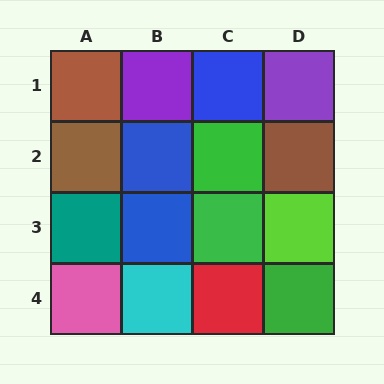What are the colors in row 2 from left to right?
Brown, blue, green, brown.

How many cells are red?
1 cell is red.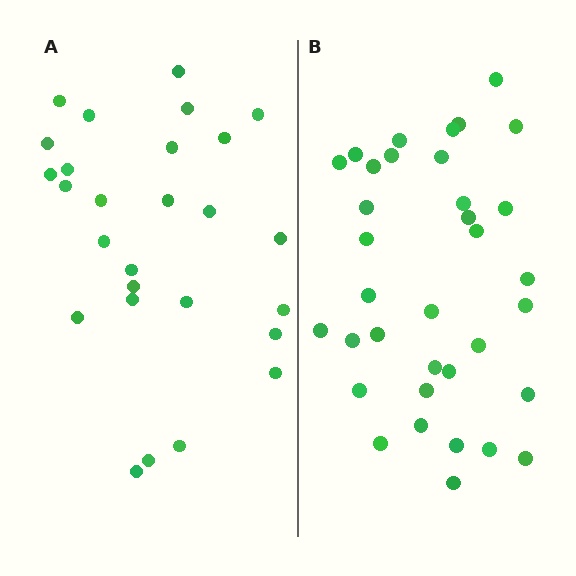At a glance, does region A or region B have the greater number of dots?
Region B (the right region) has more dots.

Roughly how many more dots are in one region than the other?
Region B has roughly 8 or so more dots than region A.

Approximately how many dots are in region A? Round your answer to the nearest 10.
About 30 dots. (The exact count is 27, which rounds to 30.)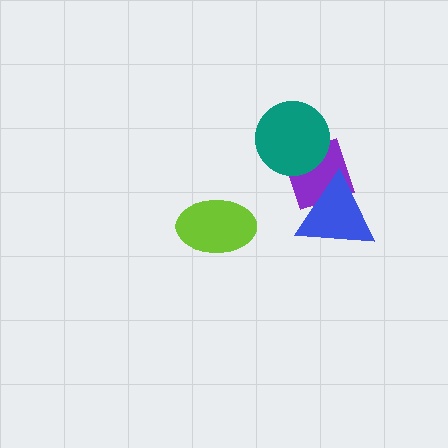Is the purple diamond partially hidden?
Yes, it is partially covered by another shape.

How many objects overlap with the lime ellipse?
0 objects overlap with the lime ellipse.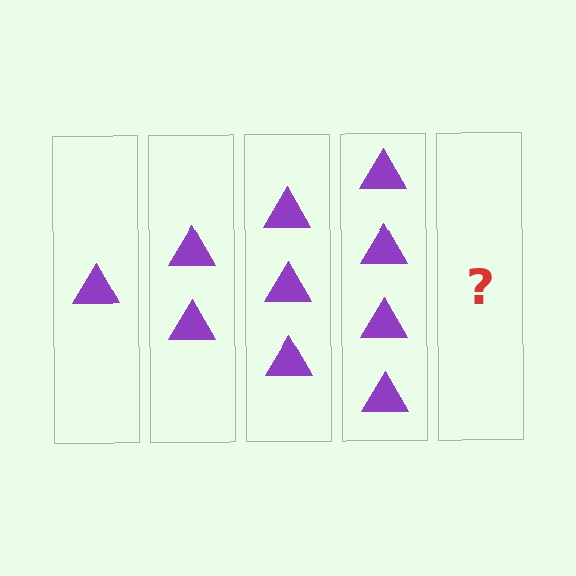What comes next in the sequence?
The next element should be 5 triangles.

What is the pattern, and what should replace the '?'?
The pattern is that each step adds one more triangle. The '?' should be 5 triangles.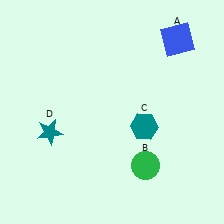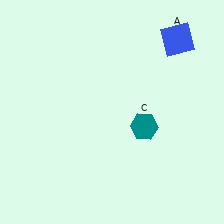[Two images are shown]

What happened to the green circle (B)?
The green circle (B) was removed in Image 2. It was in the bottom-right area of Image 1.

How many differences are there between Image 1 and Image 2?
There are 2 differences between the two images.